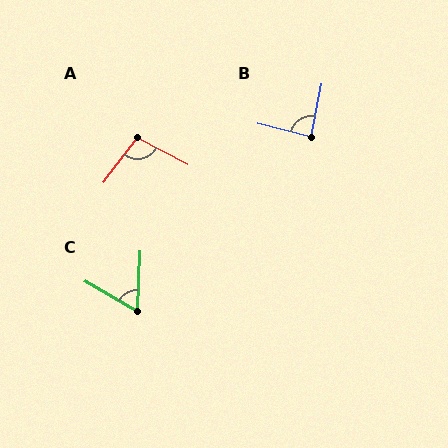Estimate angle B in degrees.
Approximately 87 degrees.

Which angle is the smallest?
C, at approximately 62 degrees.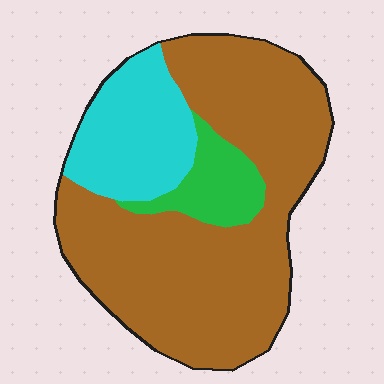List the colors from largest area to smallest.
From largest to smallest: brown, cyan, green.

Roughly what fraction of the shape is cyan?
Cyan takes up between a sixth and a third of the shape.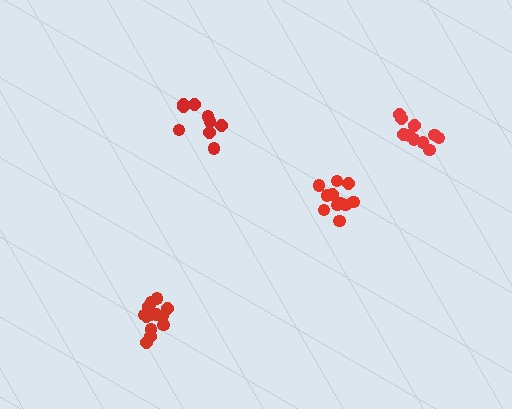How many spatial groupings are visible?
There are 4 spatial groupings.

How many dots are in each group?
Group 1: 13 dots, Group 2: 11 dots, Group 3: 9 dots, Group 4: 10 dots (43 total).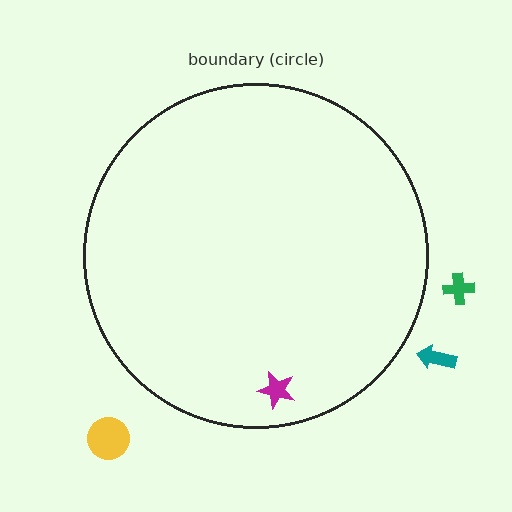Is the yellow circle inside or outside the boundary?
Outside.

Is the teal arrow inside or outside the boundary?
Outside.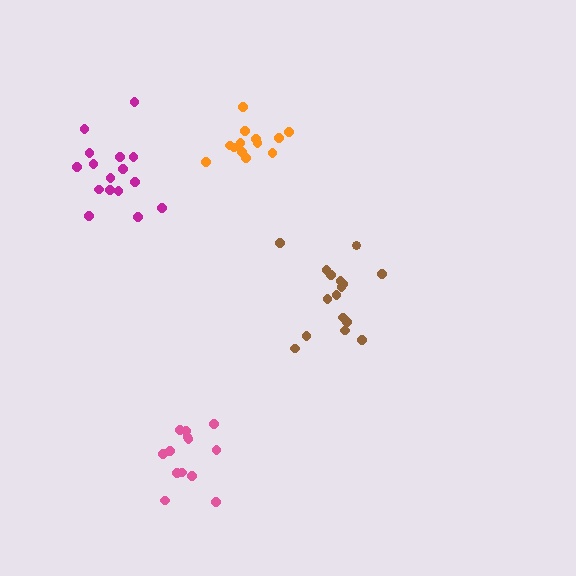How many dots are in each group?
Group 1: 16 dots, Group 2: 13 dots, Group 3: 16 dots, Group 4: 13 dots (58 total).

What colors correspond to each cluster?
The clusters are colored: brown, orange, magenta, pink.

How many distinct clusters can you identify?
There are 4 distinct clusters.